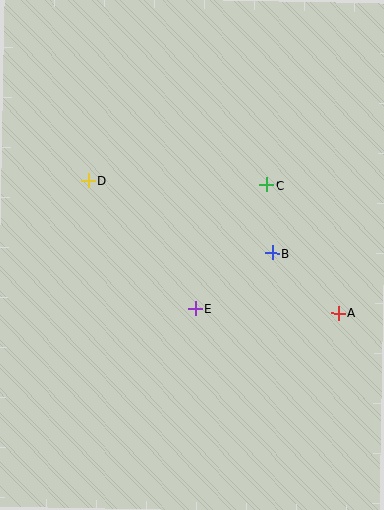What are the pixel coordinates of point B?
Point B is at (272, 253).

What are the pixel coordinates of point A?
Point A is at (338, 313).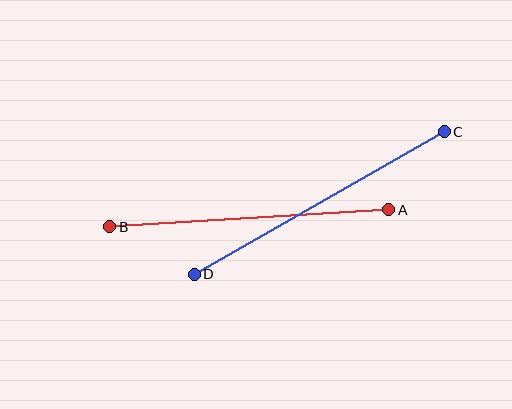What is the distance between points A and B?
The distance is approximately 280 pixels.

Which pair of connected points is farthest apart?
Points C and D are farthest apart.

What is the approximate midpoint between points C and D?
The midpoint is at approximately (319, 203) pixels.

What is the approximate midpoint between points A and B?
The midpoint is at approximately (249, 218) pixels.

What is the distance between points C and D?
The distance is approximately 288 pixels.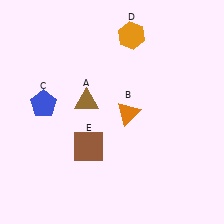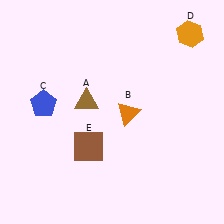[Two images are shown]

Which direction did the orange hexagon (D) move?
The orange hexagon (D) moved right.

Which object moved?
The orange hexagon (D) moved right.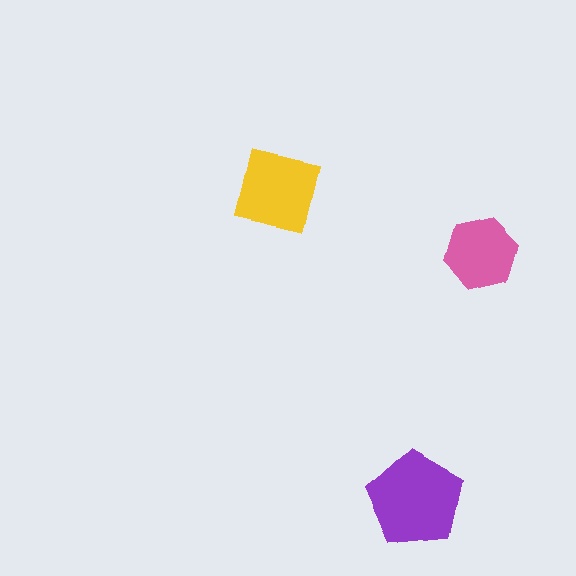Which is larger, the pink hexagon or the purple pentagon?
The purple pentagon.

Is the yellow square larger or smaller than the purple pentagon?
Smaller.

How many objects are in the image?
There are 3 objects in the image.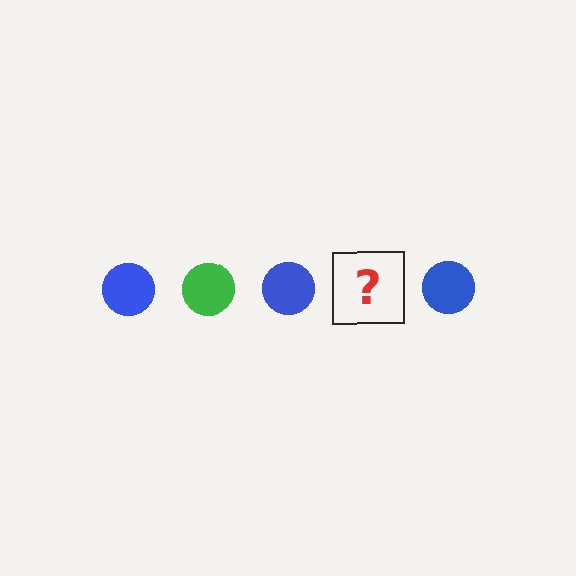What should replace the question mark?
The question mark should be replaced with a green circle.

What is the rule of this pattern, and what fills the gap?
The rule is that the pattern cycles through blue, green circles. The gap should be filled with a green circle.